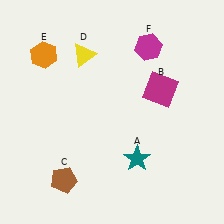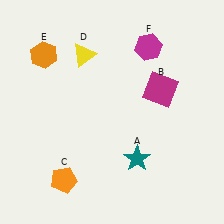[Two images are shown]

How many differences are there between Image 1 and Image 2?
There is 1 difference between the two images.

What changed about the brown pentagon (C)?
In Image 1, C is brown. In Image 2, it changed to orange.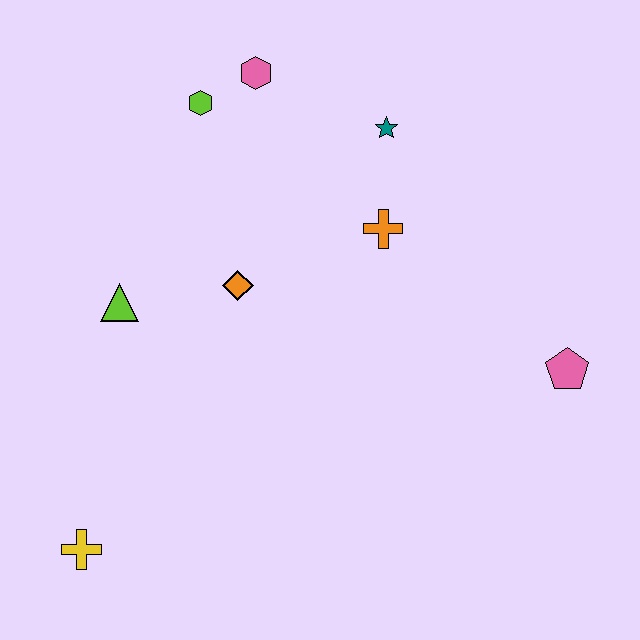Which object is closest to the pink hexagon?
The lime hexagon is closest to the pink hexagon.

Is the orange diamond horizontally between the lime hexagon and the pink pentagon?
Yes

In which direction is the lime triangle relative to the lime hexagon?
The lime triangle is below the lime hexagon.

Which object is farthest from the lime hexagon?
The yellow cross is farthest from the lime hexagon.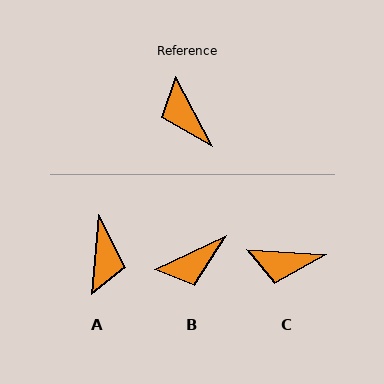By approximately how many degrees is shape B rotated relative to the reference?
Approximately 87 degrees counter-clockwise.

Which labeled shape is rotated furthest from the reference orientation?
A, about 147 degrees away.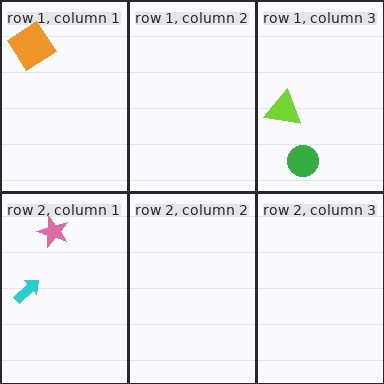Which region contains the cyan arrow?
The row 2, column 1 region.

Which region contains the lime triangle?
The row 1, column 3 region.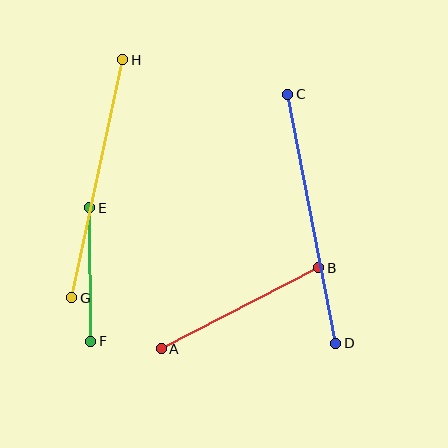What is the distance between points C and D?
The distance is approximately 254 pixels.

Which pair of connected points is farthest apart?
Points C and D are farthest apart.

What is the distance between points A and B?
The distance is approximately 177 pixels.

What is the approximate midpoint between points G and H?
The midpoint is at approximately (97, 179) pixels.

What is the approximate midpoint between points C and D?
The midpoint is at approximately (312, 219) pixels.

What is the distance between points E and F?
The distance is approximately 134 pixels.